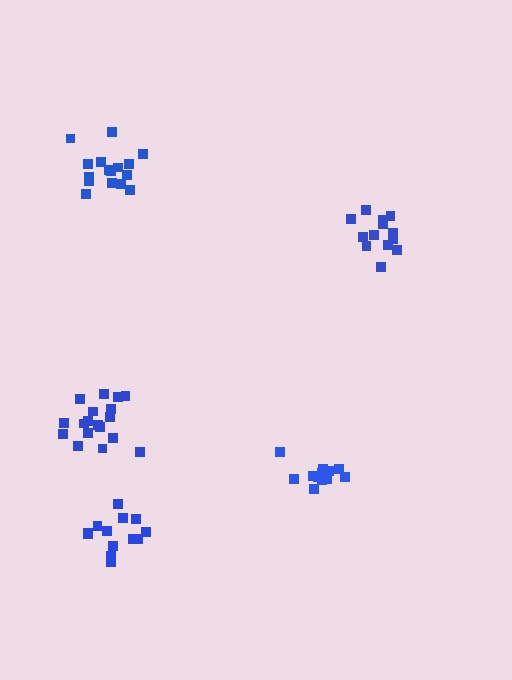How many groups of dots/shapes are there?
There are 5 groups.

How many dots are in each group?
Group 1: 12 dots, Group 2: 13 dots, Group 3: 18 dots, Group 4: 16 dots, Group 5: 13 dots (72 total).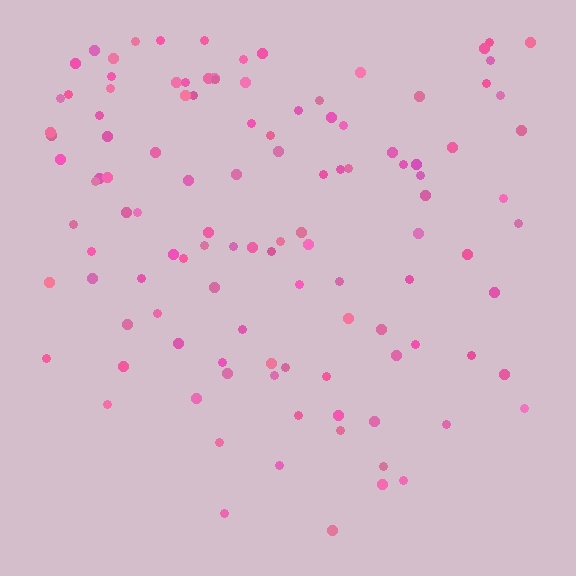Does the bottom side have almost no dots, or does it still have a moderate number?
Still a moderate number, just noticeably fewer than the top.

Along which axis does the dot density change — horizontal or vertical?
Vertical.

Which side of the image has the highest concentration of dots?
The top.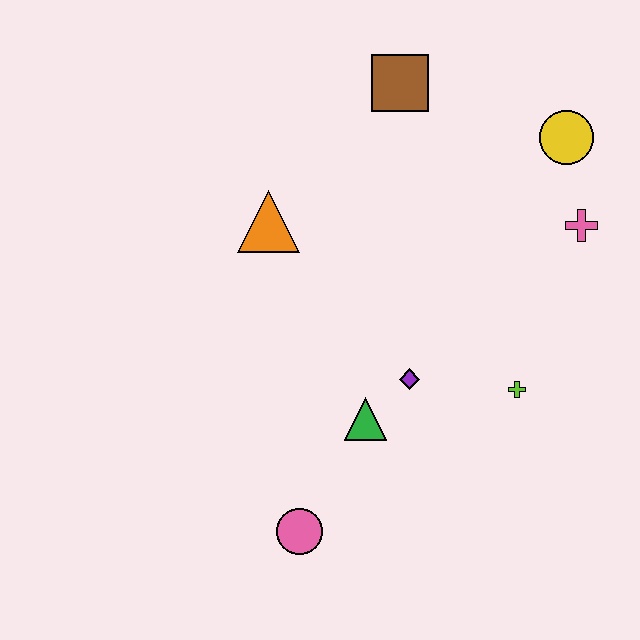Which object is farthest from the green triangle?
The yellow circle is farthest from the green triangle.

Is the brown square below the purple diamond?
No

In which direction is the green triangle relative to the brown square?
The green triangle is below the brown square.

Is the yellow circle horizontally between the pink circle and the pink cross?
Yes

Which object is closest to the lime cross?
The purple diamond is closest to the lime cross.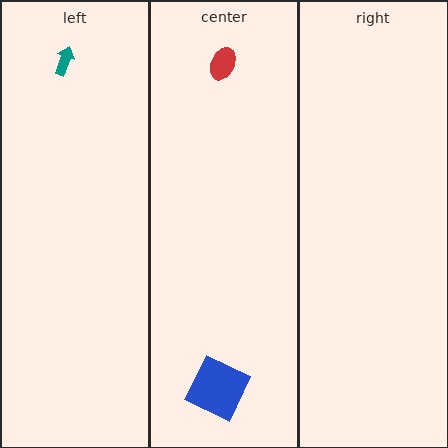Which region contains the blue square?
The center region.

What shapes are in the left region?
The teal arrow.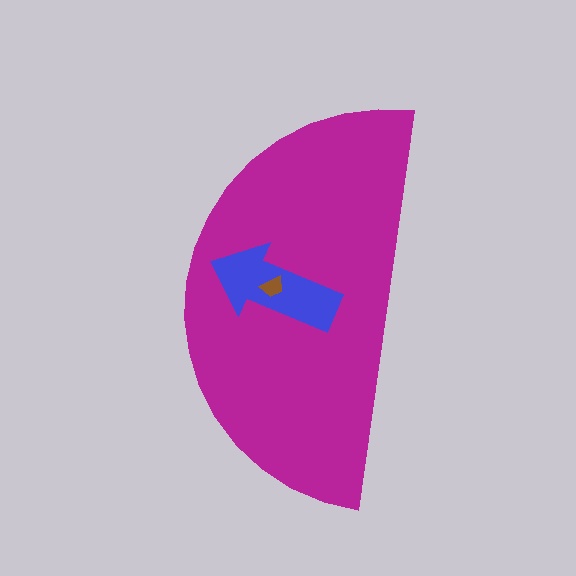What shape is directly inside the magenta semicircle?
The blue arrow.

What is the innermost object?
The brown trapezoid.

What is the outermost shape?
The magenta semicircle.